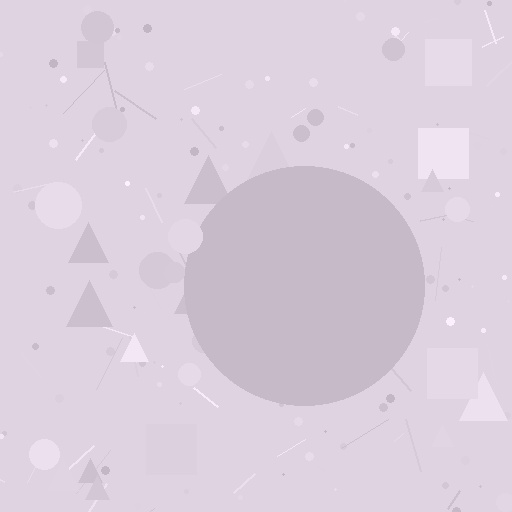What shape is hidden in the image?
A circle is hidden in the image.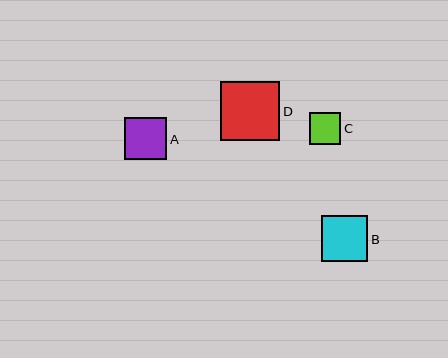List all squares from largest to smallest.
From largest to smallest: D, B, A, C.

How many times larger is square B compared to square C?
Square B is approximately 1.5 times the size of square C.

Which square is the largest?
Square D is the largest with a size of approximately 59 pixels.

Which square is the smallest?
Square C is the smallest with a size of approximately 32 pixels.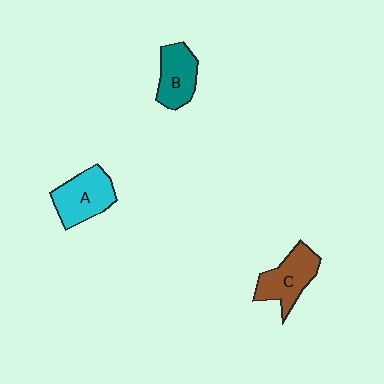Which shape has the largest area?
Shape A (cyan).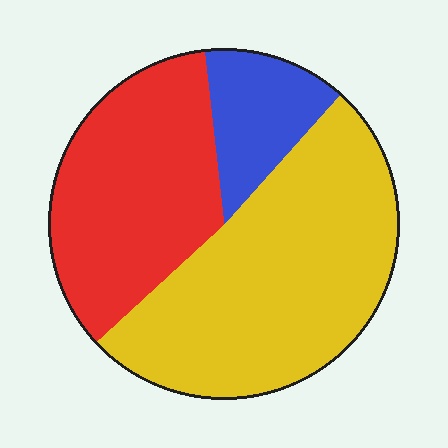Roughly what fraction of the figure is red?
Red takes up between a quarter and a half of the figure.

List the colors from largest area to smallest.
From largest to smallest: yellow, red, blue.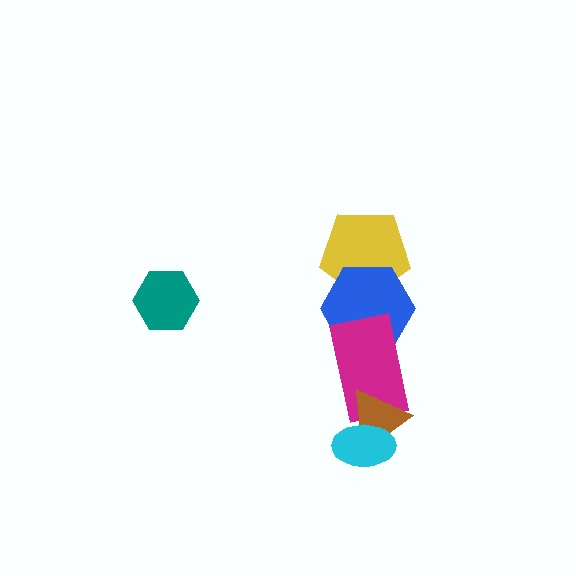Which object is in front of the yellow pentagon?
The blue hexagon is in front of the yellow pentagon.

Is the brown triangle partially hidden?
Yes, it is partially covered by another shape.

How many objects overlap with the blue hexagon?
2 objects overlap with the blue hexagon.